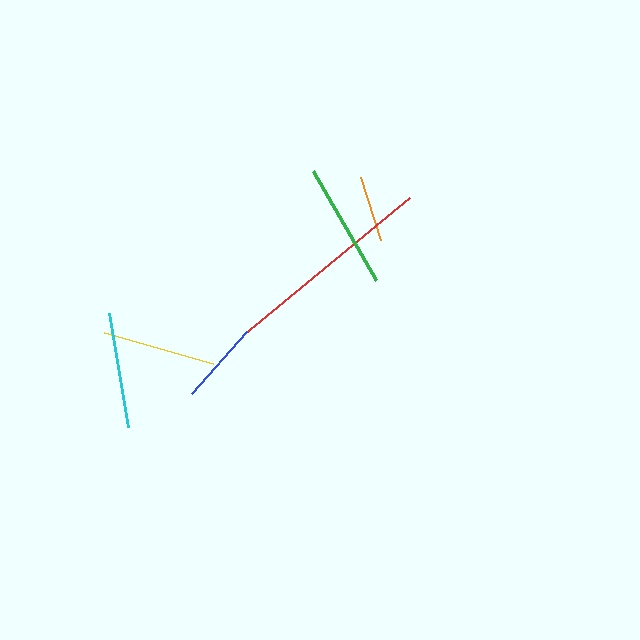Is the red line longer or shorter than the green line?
The red line is longer than the green line.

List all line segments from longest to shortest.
From longest to shortest: red, green, cyan, yellow, blue, orange.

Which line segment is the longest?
The red line is the longest at approximately 215 pixels.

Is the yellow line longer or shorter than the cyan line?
The cyan line is longer than the yellow line.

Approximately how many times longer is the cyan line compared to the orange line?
The cyan line is approximately 1.8 times the length of the orange line.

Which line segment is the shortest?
The orange line is the shortest at approximately 66 pixels.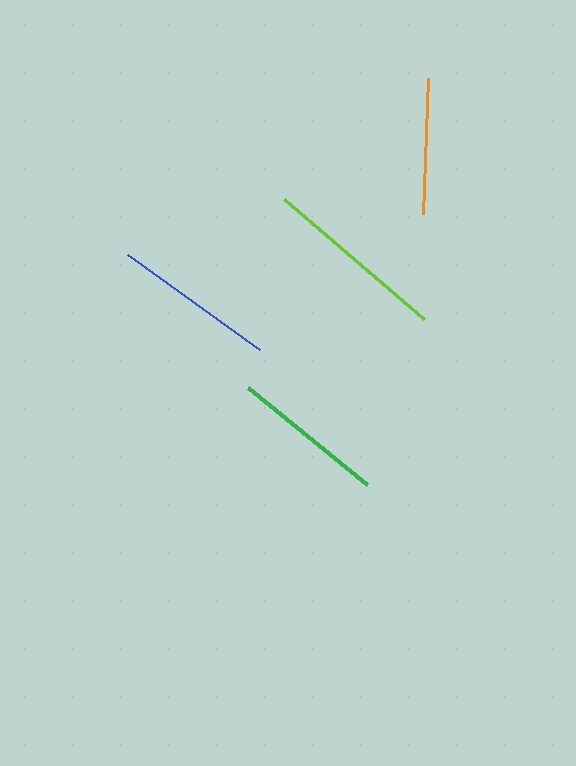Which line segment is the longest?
The lime line is the longest at approximately 184 pixels.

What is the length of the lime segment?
The lime segment is approximately 184 pixels long.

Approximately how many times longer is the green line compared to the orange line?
The green line is approximately 1.1 times the length of the orange line.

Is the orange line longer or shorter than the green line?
The green line is longer than the orange line.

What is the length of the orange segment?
The orange segment is approximately 135 pixels long.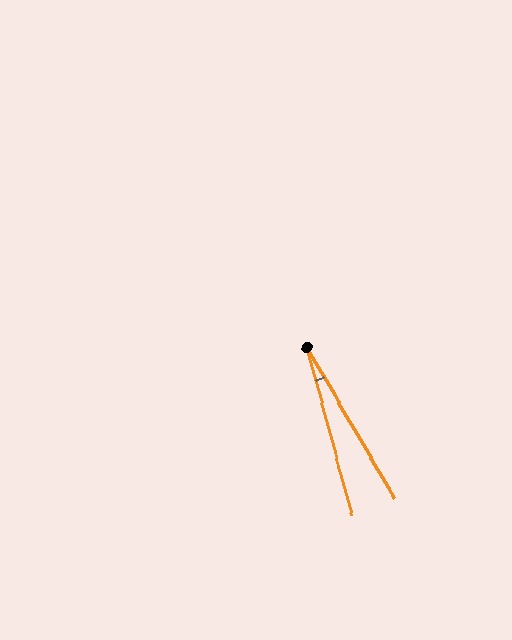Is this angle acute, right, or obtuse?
It is acute.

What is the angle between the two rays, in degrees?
Approximately 15 degrees.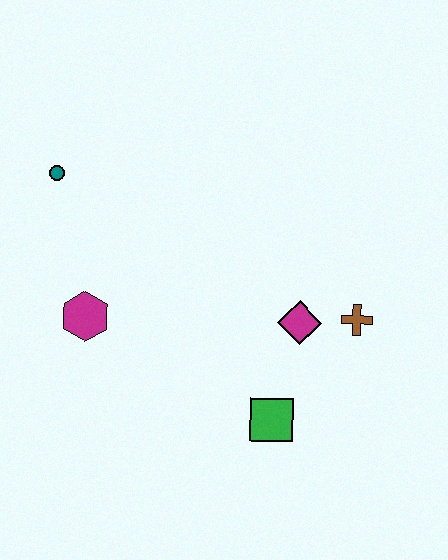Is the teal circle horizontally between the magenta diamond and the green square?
No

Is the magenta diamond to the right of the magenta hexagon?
Yes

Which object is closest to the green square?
The magenta diamond is closest to the green square.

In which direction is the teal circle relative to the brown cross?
The teal circle is to the left of the brown cross.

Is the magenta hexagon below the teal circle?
Yes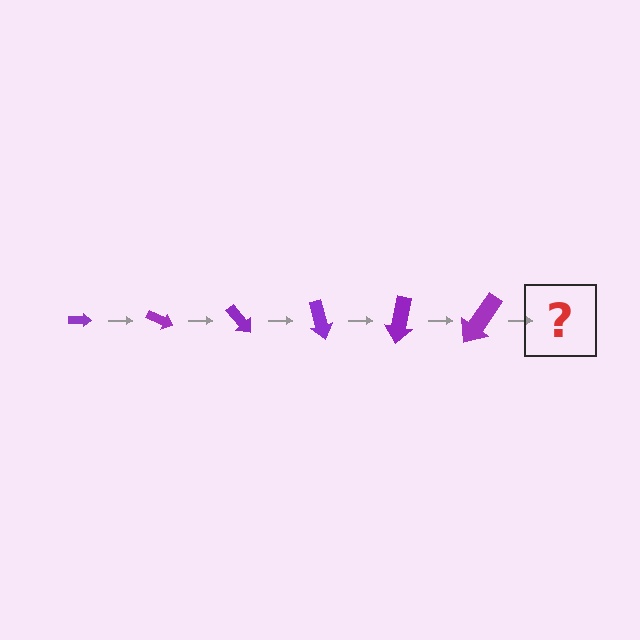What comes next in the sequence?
The next element should be an arrow, larger than the previous one and rotated 150 degrees from the start.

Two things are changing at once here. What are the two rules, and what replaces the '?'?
The two rules are that the arrow grows larger each step and it rotates 25 degrees each step. The '?' should be an arrow, larger than the previous one and rotated 150 degrees from the start.